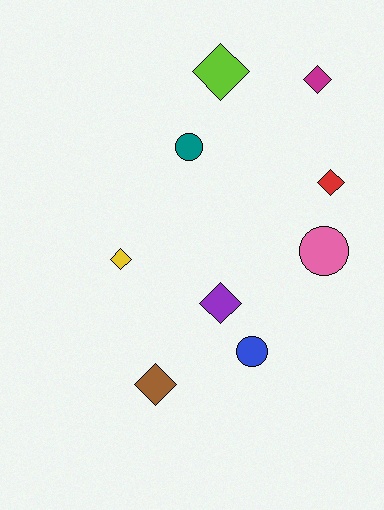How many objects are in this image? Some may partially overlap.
There are 9 objects.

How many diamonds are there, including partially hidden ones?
There are 6 diamonds.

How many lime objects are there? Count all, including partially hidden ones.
There is 1 lime object.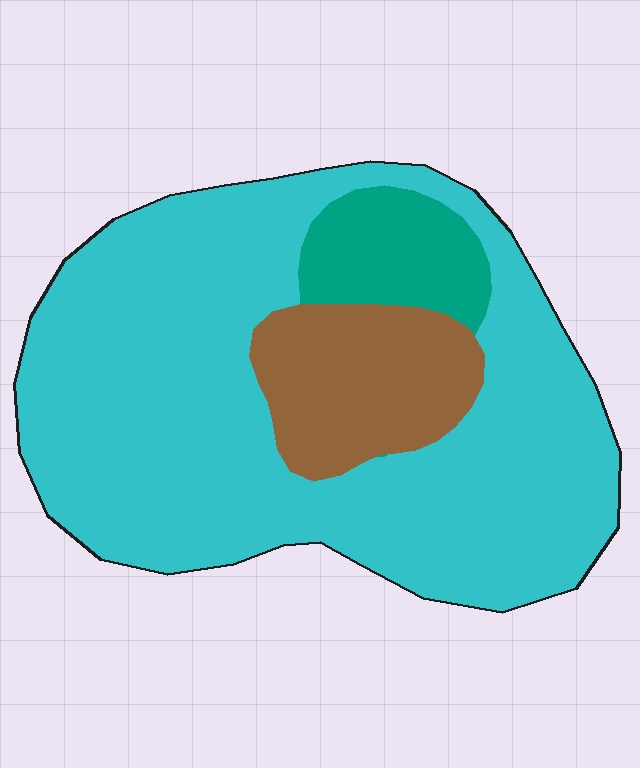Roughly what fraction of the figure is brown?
Brown covers 15% of the figure.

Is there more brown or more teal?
Brown.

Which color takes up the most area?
Cyan, at roughly 75%.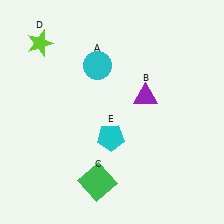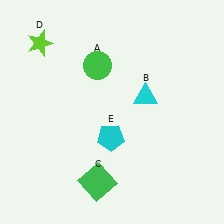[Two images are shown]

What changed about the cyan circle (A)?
In Image 1, A is cyan. In Image 2, it changed to green.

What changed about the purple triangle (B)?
In Image 1, B is purple. In Image 2, it changed to cyan.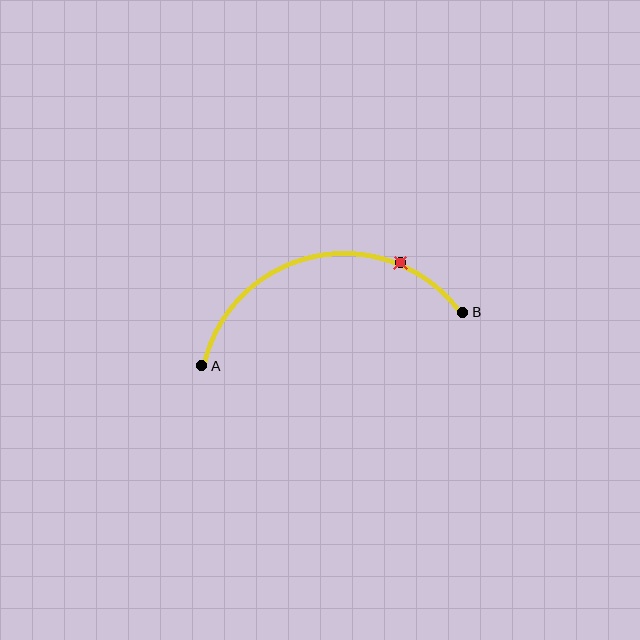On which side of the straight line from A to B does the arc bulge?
The arc bulges above the straight line connecting A and B.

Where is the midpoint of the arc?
The arc midpoint is the point on the curve farthest from the straight line joining A and B. It sits above that line.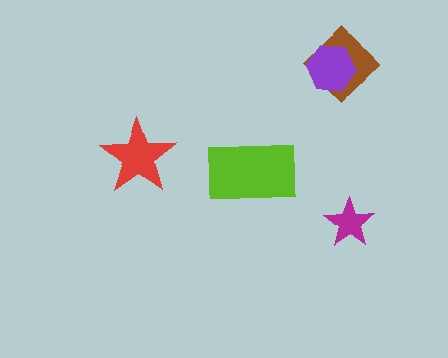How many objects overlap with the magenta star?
0 objects overlap with the magenta star.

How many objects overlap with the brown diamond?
1 object overlaps with the brown diamond.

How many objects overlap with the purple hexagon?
1 object overlaps with the purple hexagon.